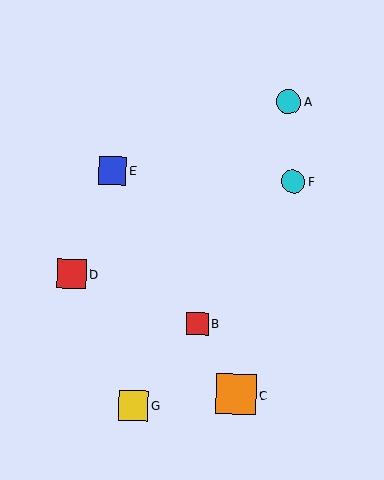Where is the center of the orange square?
The center of the orange square is at (236, 394).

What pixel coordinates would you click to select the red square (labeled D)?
Click at (72, 274) to select the red square D.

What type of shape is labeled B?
Shape B is a red square.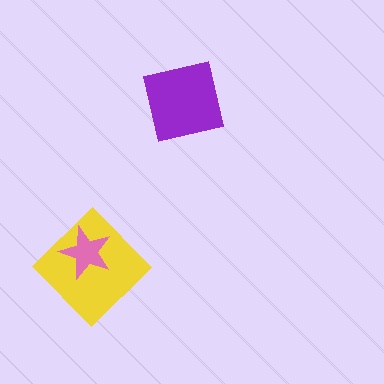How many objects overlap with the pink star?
1 object overlaps with the pink star.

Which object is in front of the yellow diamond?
The pink star is in front of the yellow diamond.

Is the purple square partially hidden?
No, no other shape covers it.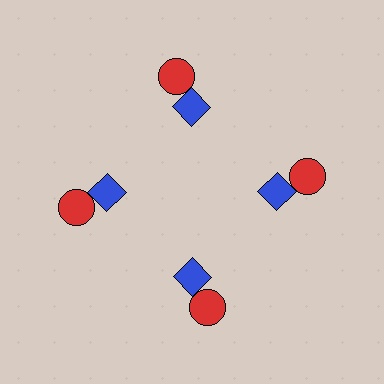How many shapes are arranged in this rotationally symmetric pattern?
There are 8 shapes, arranged in 4 groups of 2.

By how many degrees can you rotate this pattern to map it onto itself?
The pattern maps onto itself every 90 degrees of rotation.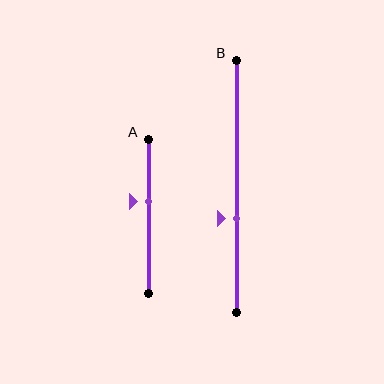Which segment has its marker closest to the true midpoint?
Segment A has its marker closest to the true midpoint.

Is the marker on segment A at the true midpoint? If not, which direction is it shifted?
No, the marker on segment A is shifted upward by about 9% of the segment length.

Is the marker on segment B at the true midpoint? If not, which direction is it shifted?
No, the marker on segment B is shifted downward by about 13% of the segment length.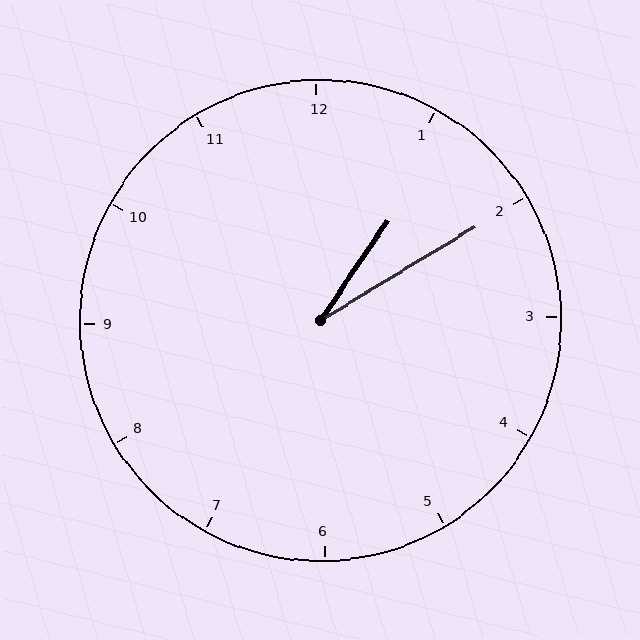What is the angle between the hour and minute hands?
Approximately 25 degrees.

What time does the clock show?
1:10.